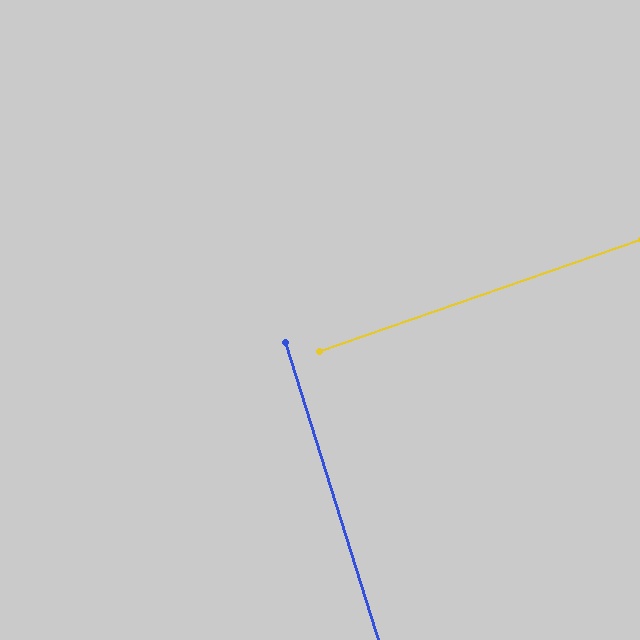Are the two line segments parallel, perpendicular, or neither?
Perpendicular — they meet at approximately 88°.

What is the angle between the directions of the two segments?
Approximately 88 degrees.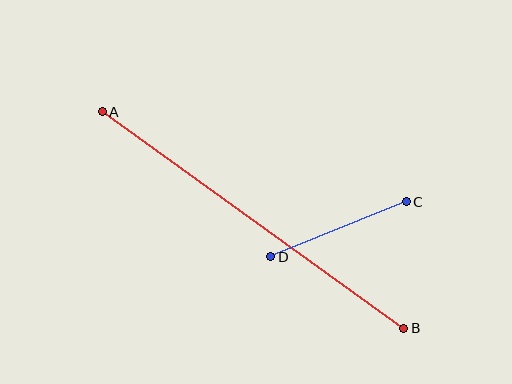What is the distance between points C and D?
The distance is approximately 146 pixels.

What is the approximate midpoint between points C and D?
The midpoint is at approximately (338, 229) pixels.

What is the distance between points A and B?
The distance is approximately 371 pixels.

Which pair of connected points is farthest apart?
Points A and B are farthest apart.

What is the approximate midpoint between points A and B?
The midpoint is at approximately (253, 220) pixels.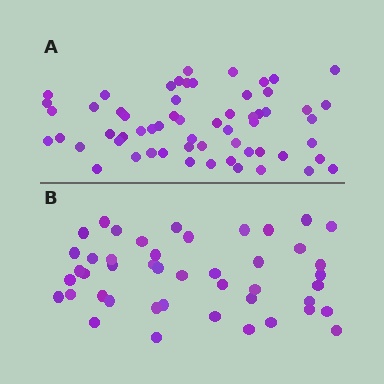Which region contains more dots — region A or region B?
Region A (the top region) has more dots.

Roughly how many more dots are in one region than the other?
Region A has approximately 15 more dots than region B.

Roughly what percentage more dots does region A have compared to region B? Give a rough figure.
About 35% more.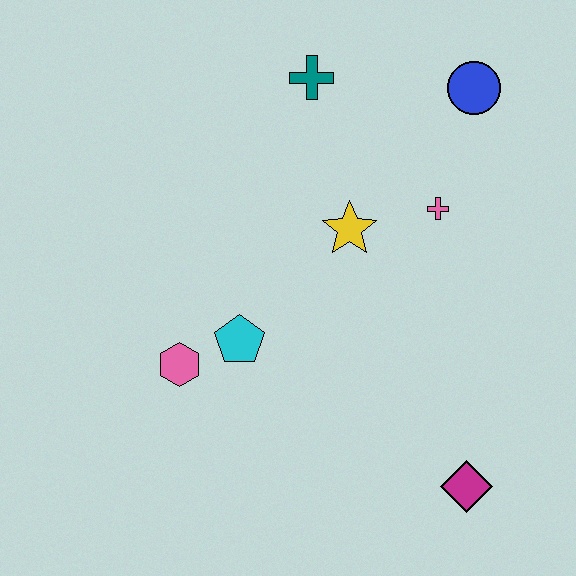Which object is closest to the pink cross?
The yellow star is closest to the pink cross.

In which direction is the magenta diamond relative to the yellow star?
The magenta diamond is below the yellow star.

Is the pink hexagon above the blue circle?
No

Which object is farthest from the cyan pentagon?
The blue circle is farthest from the cyan pentagon.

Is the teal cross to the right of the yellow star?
No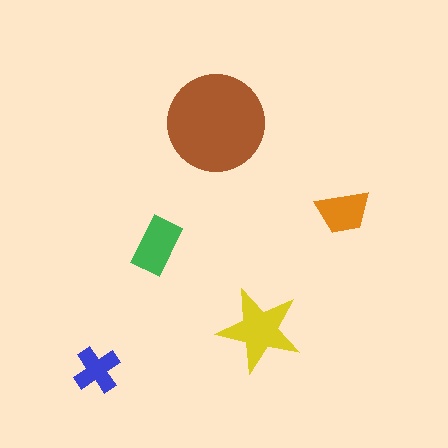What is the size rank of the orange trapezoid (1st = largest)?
4th.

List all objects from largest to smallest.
The brown circle, the yellow star, the green rectangle, the orange trapezoid, the blue cross.